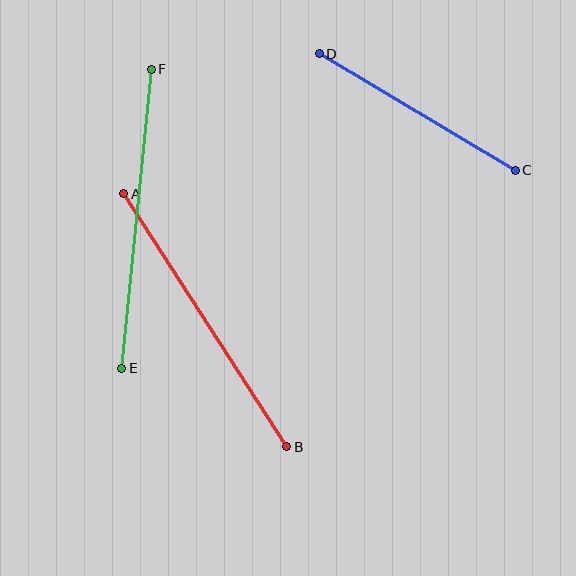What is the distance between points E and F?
The distance is approximately 300 pixels.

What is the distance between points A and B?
The distance is approximately 301 pixels.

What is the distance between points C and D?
The distance is approximately 228 pixels.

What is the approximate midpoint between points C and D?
The midpoint is at approximately (417, 112) pixels.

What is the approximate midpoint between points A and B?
The midpoint is at approximately (205, 320) pixels.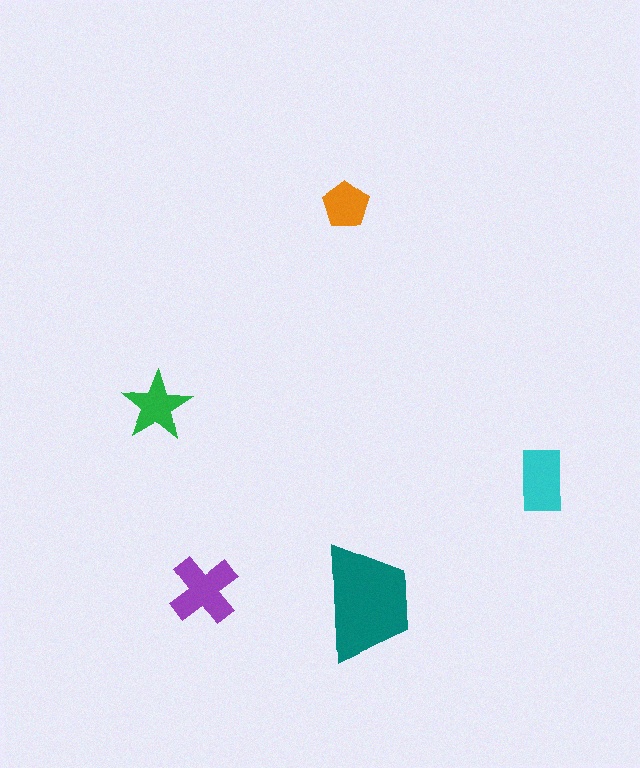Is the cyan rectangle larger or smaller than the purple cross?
Smaller.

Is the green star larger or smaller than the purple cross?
Smaller.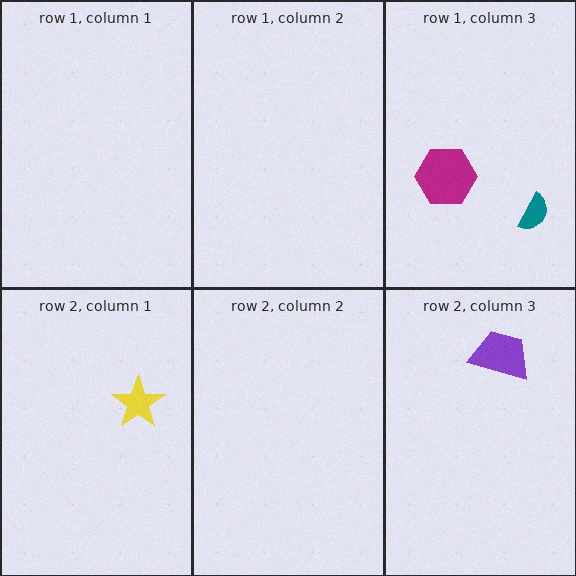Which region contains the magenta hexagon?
The row 1, column 3 region.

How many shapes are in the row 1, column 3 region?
2.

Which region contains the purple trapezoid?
The row 2, column 3 region.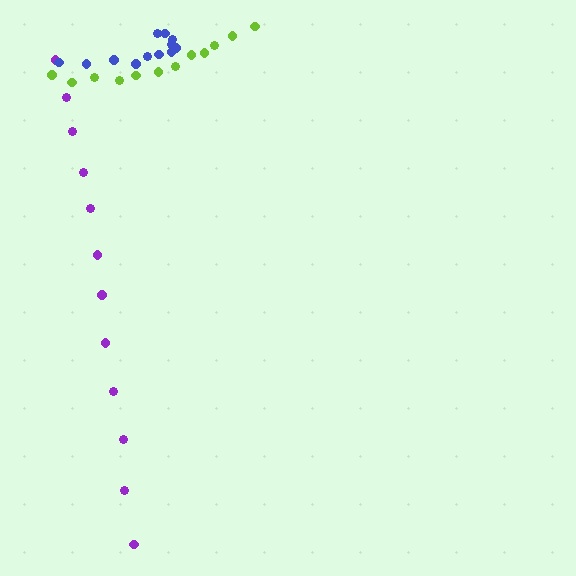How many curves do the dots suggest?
There are 3 distinct paths.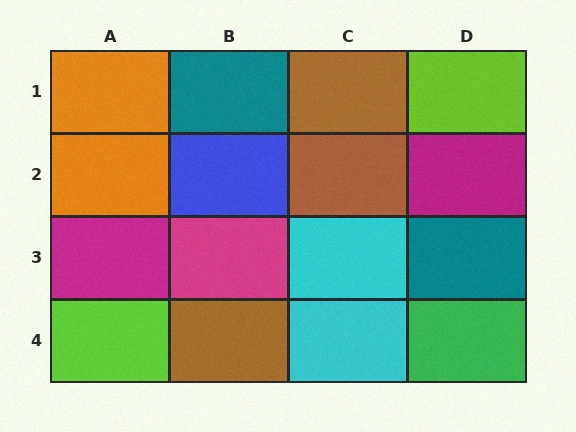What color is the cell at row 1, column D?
Lime.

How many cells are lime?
2 cells are lime.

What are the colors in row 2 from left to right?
Orange, blue, brown, magenta.